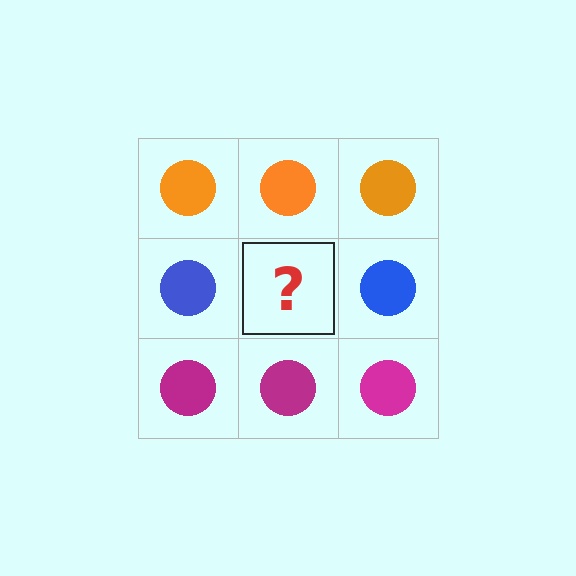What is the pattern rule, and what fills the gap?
The rule is that each row has a consistent color. The gap should be filled with a blue circle.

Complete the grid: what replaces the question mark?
The question mark should be replaced with a blue circle.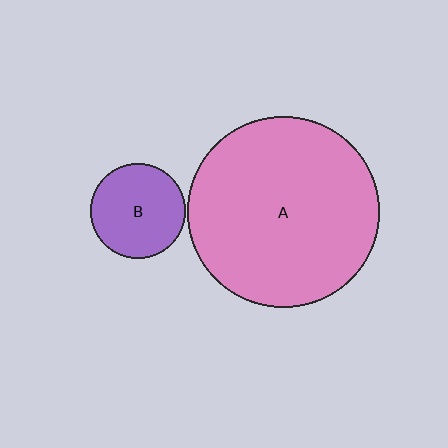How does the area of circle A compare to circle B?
Approximately 4.0 times.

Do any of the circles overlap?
No, none of the circles overlap.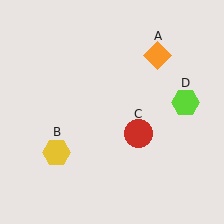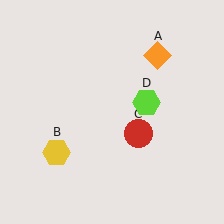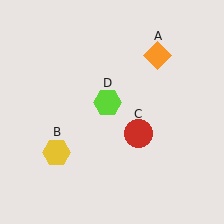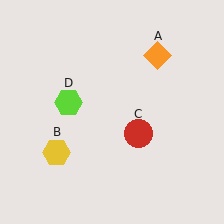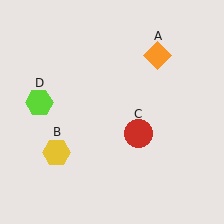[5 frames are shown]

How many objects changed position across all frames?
1 object changed position: lime hexagon (object D).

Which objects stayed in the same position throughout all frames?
Orange diamond (object A) and yellow hexagon (object B) and red circle (object C) remained stationary.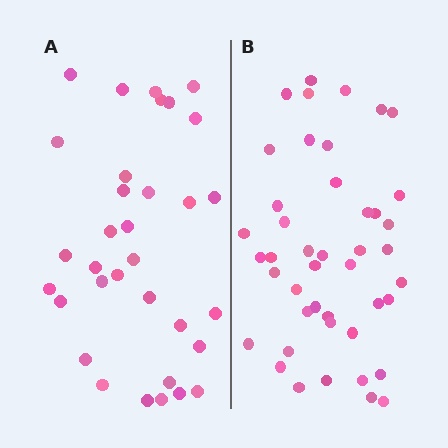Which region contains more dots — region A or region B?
Region B (the right region) has more dots.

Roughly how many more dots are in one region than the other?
Region B has roughly 12 or so more dots than region A.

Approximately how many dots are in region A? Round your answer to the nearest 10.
About 30 dots. (The exact count is 33, which rounds to 30.)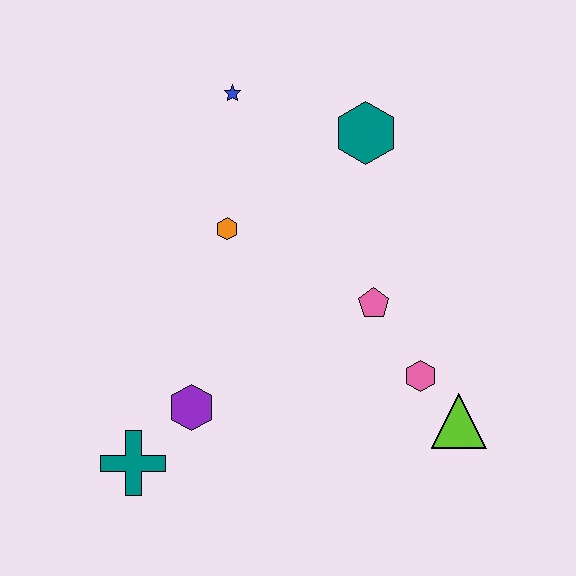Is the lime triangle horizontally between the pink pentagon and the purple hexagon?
No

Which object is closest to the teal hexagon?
The blue star is closest to the teal hexagon.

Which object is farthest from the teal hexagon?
The teal cross is farthest from the teal hexagon.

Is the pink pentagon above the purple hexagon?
Yes